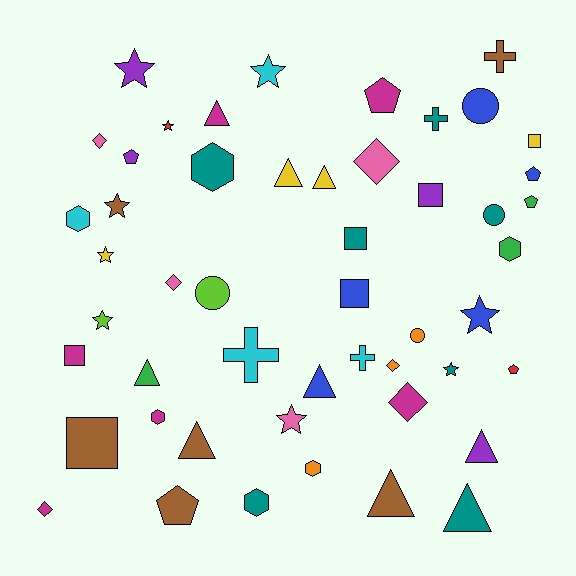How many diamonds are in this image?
There are 6 diamonds.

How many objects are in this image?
There are 50 objects.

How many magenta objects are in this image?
There are 6 magenta objects.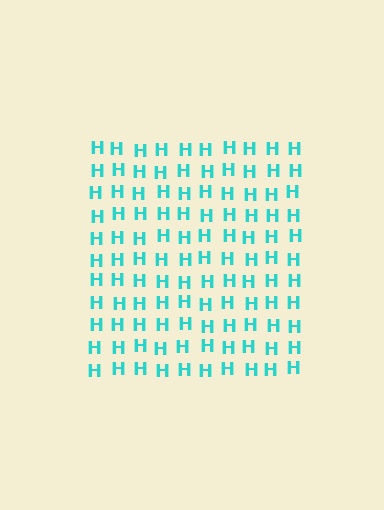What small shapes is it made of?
It is made of small letter H's.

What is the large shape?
The large shape is a square.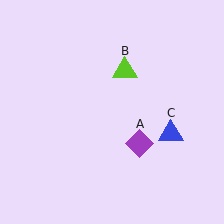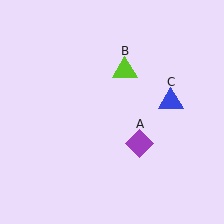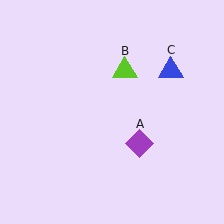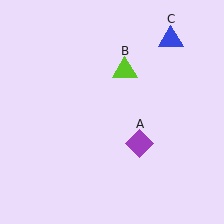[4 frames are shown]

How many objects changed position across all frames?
1 object changed position: blue triangle (object C).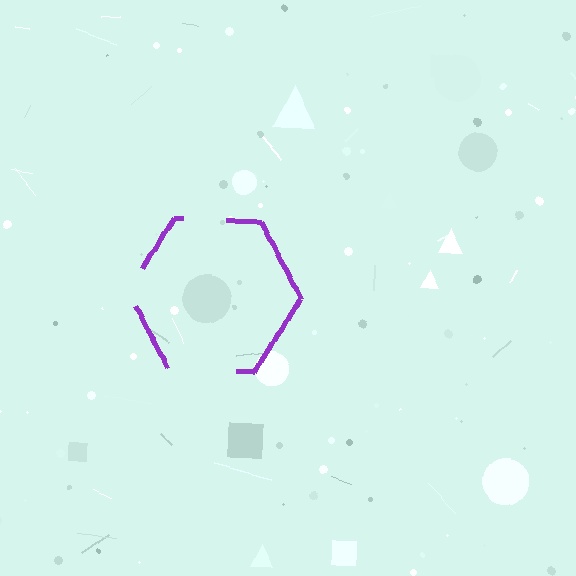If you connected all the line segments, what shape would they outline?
They would outline a hexagon.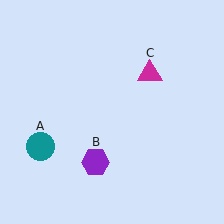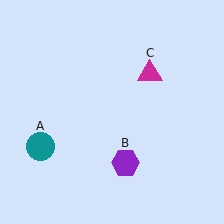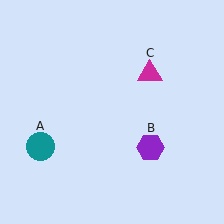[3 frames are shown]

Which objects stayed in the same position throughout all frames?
Teal circle (object A) and magenta triangle (object C) remained stationary.